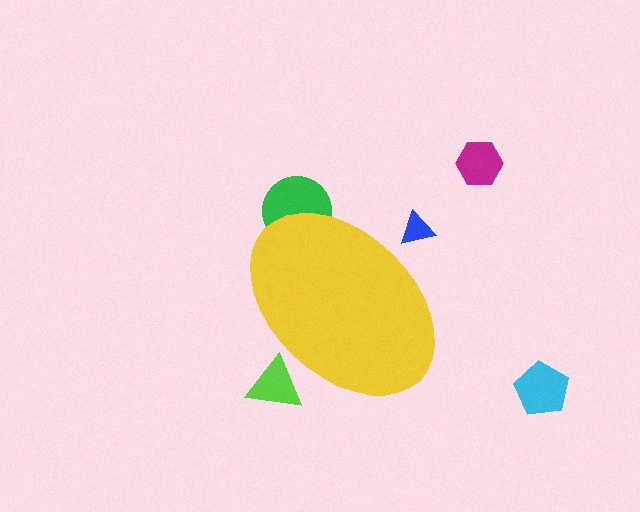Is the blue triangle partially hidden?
Yes, the blue triangle is partially hidden behind the yellow ellipse.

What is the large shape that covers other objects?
A yellow ellipse.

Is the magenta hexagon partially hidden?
No, the magenta hexagon is fully visible.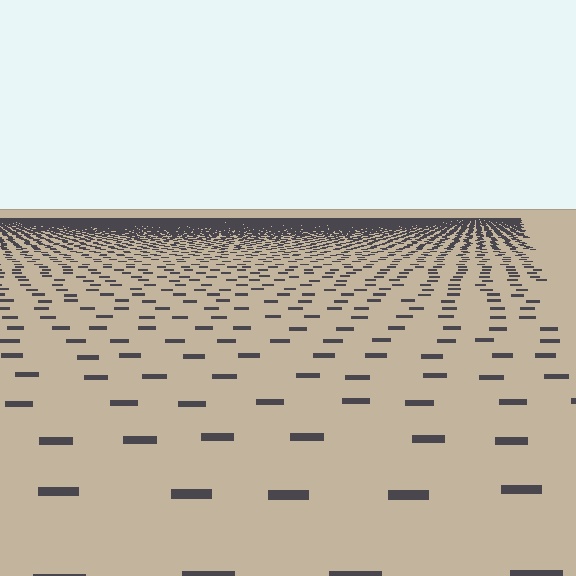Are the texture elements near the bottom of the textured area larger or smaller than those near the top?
Larger. Near the bottom, elements are closer to the viewer and appear at a bigger on-screen size.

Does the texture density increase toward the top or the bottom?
Density increases toward the top.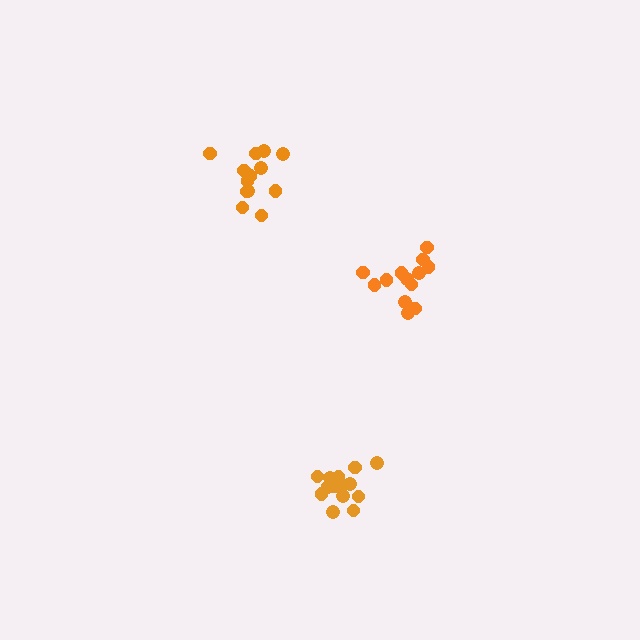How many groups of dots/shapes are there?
There are 3 groups.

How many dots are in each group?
Group 1: 13 dots, Group 2: 15 dots, Group 3: 13 dots (41 total).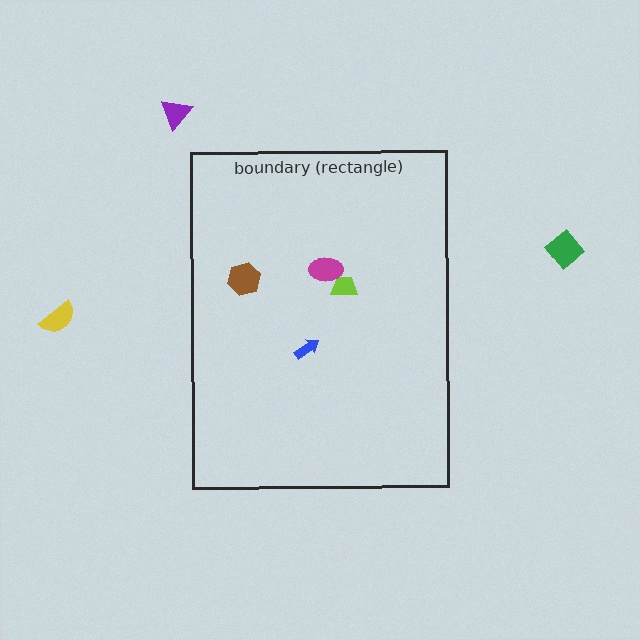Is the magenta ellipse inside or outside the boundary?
Inside.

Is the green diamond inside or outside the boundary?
Outside.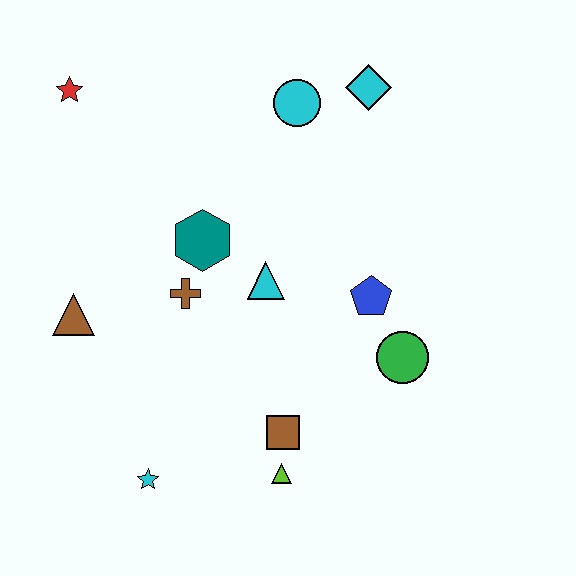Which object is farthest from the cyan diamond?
The cyan star is farthest from the cyan diamond.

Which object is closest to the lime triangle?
The brown square is closest to the lime triangle.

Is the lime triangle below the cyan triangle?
Yes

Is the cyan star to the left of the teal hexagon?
Yes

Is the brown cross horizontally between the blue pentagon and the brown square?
No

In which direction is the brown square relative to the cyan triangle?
The brown square is below the cyan triangle.